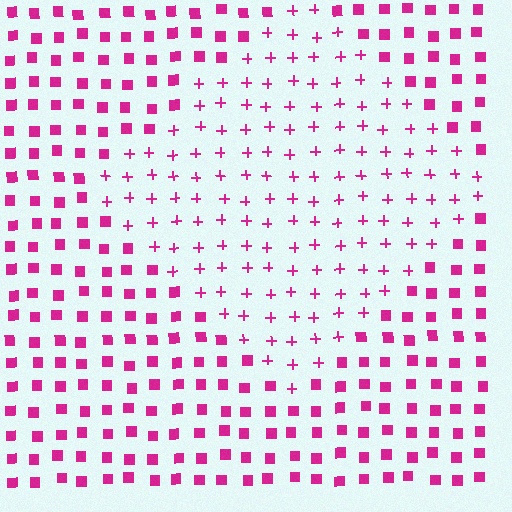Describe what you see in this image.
The image is filled with small magenta elements arranged in a uniform grid. A diamond-shaped region contains plus signs, while the surrounding area contains squares. The boundary is defined purely by the change in element shape.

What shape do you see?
I see a diamond.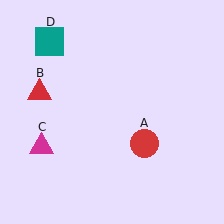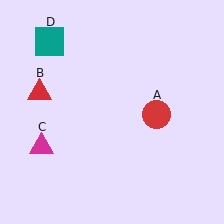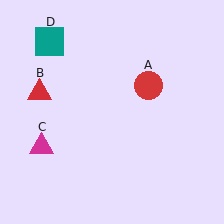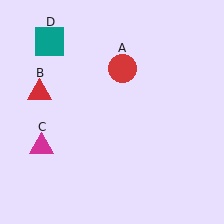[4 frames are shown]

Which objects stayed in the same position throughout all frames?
Red triangle (object B) and magenta triangle (object C) and teal square (object D) remained stationary.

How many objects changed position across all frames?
1 object changed position: red circle (object A).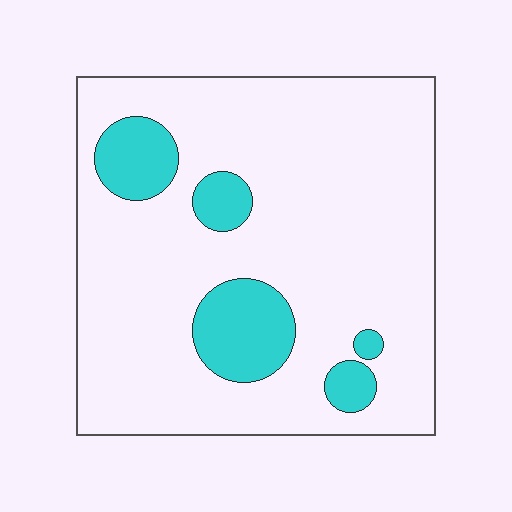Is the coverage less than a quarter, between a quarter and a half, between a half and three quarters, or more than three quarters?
Less than a quarter.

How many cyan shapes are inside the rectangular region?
5.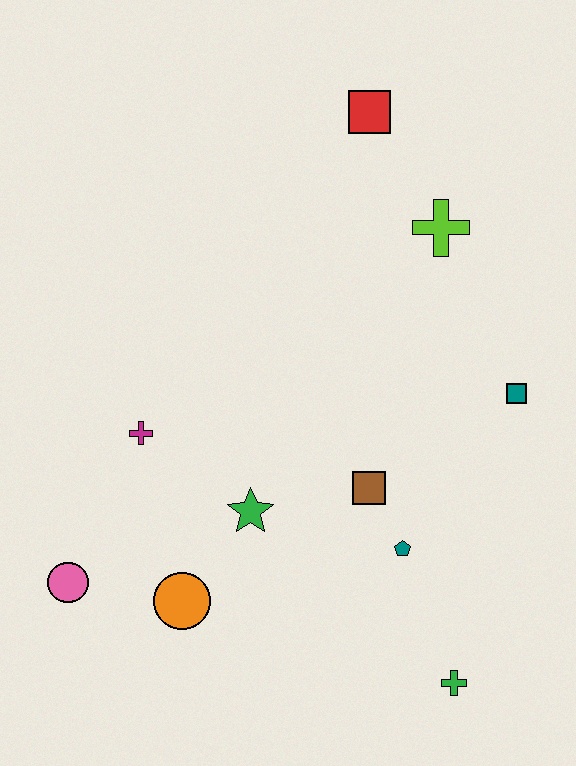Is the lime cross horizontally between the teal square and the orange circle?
Yes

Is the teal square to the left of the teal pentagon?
No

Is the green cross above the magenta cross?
No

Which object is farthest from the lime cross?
The pink circle is farthest from the lime cross.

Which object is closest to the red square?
The lime cross is closest to the red square.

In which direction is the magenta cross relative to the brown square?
The magenta cross is to the left of the brown square.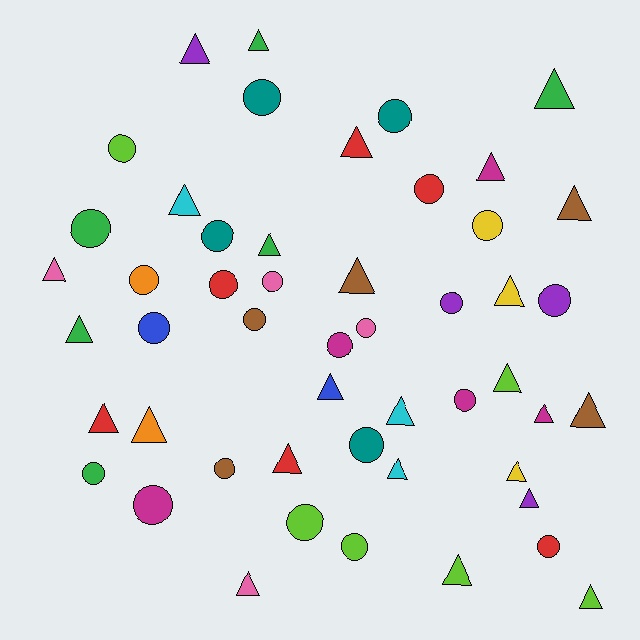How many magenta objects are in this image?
There are 5 magenta objects.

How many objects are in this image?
There are 50 objects.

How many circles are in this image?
There are 24 circles.